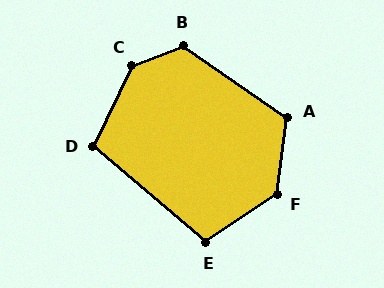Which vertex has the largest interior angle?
C, at approximately 137 degrees.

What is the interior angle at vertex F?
Approximately 131 degrees (obtuse).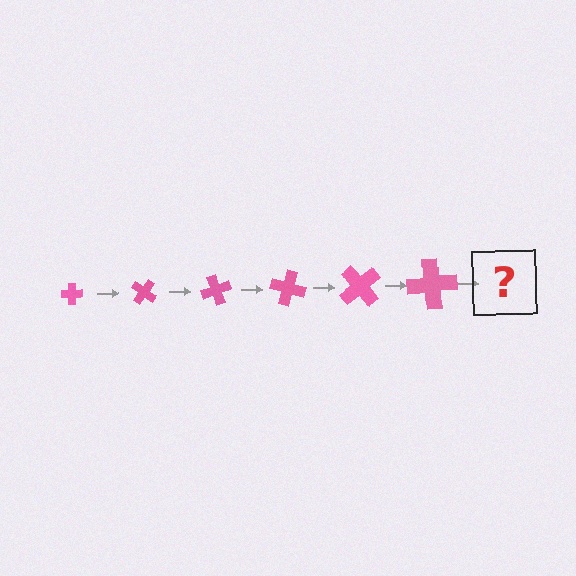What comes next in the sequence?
The next element should be a cross, larger than the previous one and rotated 210 degrees from the start.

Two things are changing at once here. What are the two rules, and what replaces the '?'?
The two rules are that the cross grows larger each step and it rotates 35 degrees each step. The '?' should be a cross, larger than the previous one and rotated 210 degrees from the start.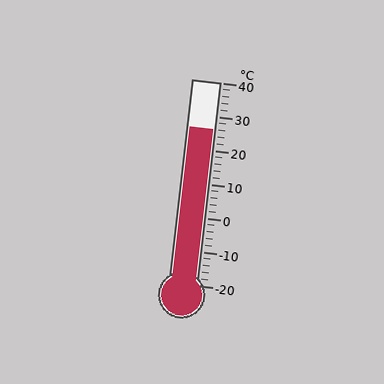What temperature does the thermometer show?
The thermometer shows approximately 26°C.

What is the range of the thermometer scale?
The thermometer scale ranges from -20°C to 40°C.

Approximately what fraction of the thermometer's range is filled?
The thermometer is filled to approximately 75% of its range.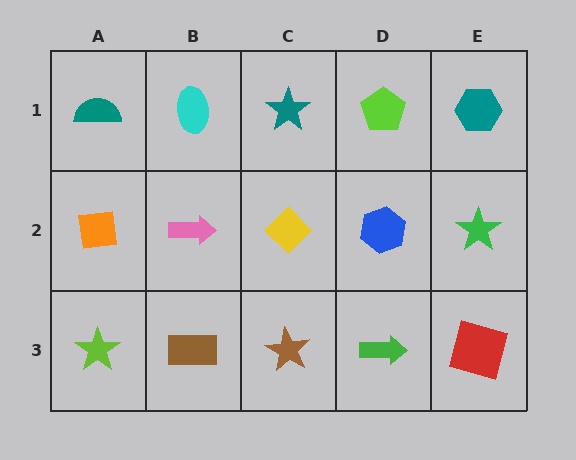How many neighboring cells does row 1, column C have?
3.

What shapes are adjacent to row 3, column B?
A pink arrow (row 2, column B), a lime star (row 3, column A), a brown star (row 3, column C).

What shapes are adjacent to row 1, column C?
A yellow diamond (row 2, column C), a cyan ellipse (row 1, column B), a lime pentagon (row 1, column D).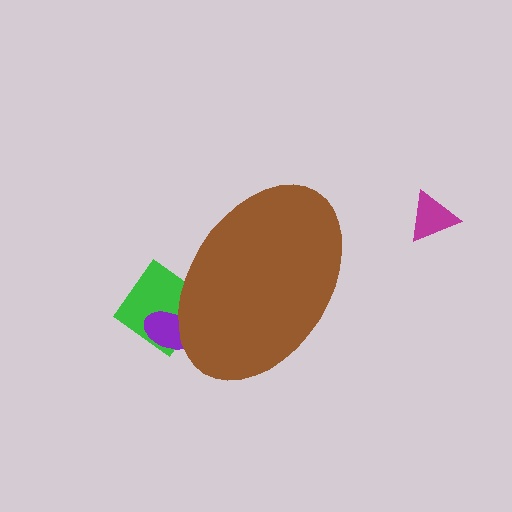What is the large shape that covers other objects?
A brown ellipse.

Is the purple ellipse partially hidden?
Yes, the purple ellipse is partially hidden behind the brown ellipse.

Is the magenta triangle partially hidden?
No, the magenta triangle is fully visible.